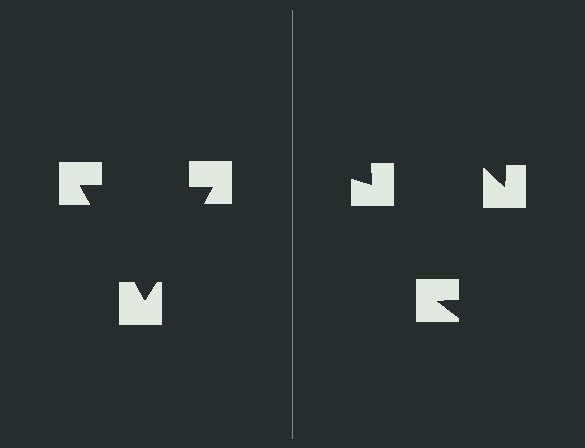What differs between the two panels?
The notched squares are positioned identically on both sides; only the wedge orientations differ. On the left they align to a triangle; on the right they are misaligned.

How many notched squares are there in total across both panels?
6 — 3 on each side.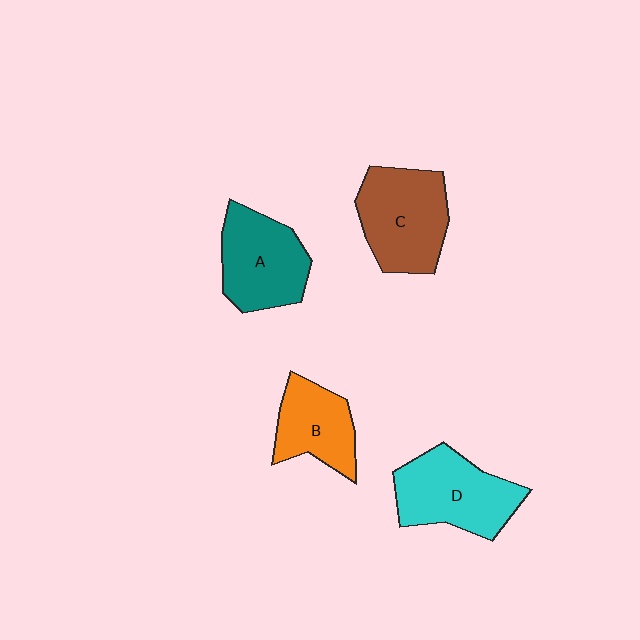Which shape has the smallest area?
Shape B (orange).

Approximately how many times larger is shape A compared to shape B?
Approximately 1.3 times.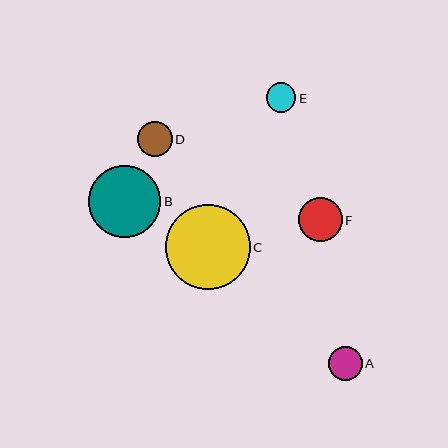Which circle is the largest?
Circle C is the largest with a size of approximately 84 pixels.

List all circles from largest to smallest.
From largest to smallest: C, B, F, D, A, E.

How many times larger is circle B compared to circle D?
Circle B is approximately 2.1 times the size of circle D.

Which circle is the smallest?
Circle E is the smallest with a size of approximately 30 pixels.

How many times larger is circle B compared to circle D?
Circle B is approximately 2.1 times the size of circle D.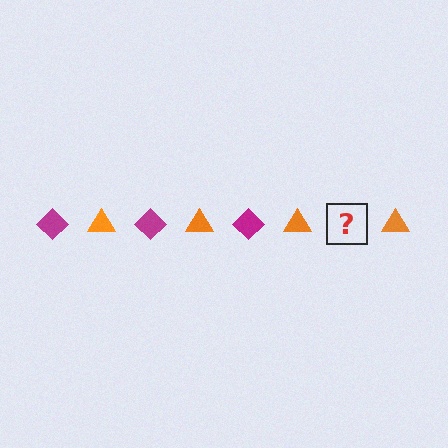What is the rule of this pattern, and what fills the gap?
The rule is that the pattern alternates between magenta diamond and orange triangle. The gap should be filled with a magenta diamond.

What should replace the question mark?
The question mark should be replaced with a magenta diamond.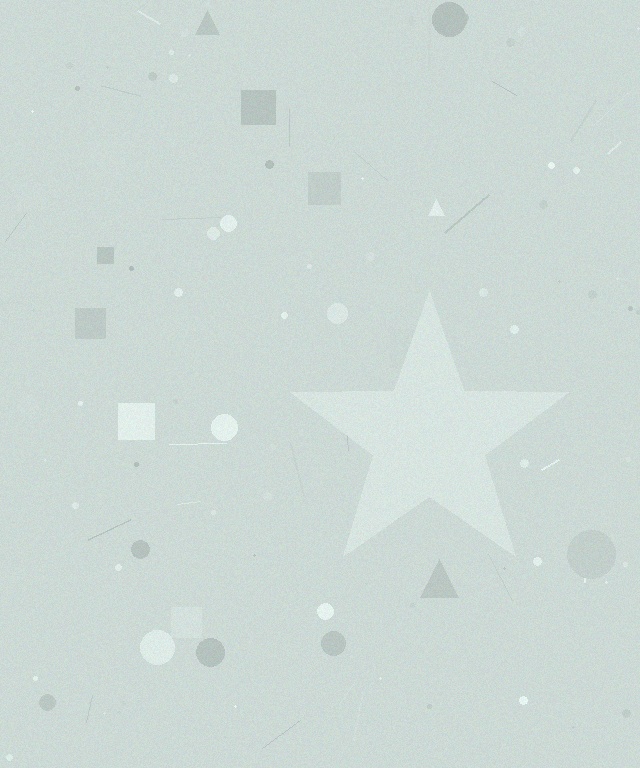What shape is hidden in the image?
A star is hidden in the image.